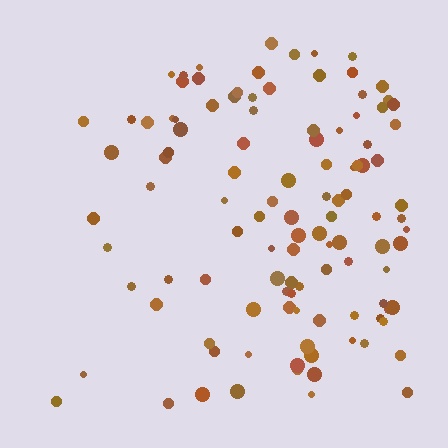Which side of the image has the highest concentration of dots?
The right.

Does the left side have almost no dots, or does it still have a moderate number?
Still a moderate number, just noticeably fewer than the right.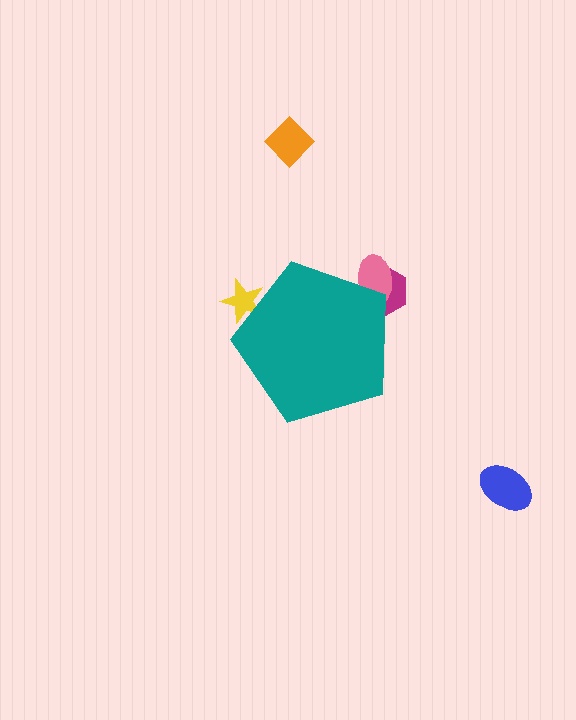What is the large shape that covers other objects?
A teal pentagon.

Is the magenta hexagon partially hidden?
Yes, the magenta hexagon is partially hidden behind the teal pentagon.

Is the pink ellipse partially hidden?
Yes, the pink ellipse is partially hidden behind the teal pentagon.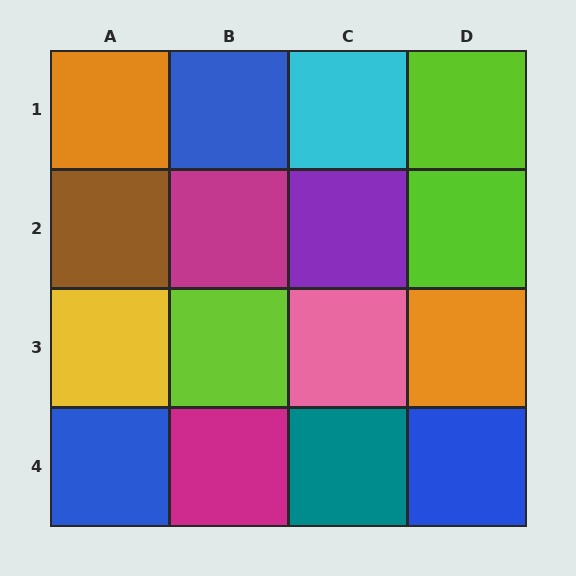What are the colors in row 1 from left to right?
Orange, blue, cyan, lime.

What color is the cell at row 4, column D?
Blue.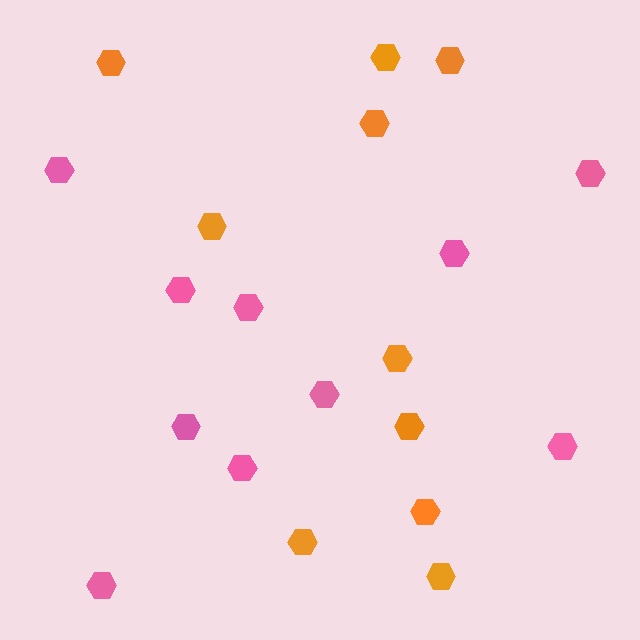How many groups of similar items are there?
There are 2 groups: one group of orange hexagons (10) and one group of pink hexagons (10).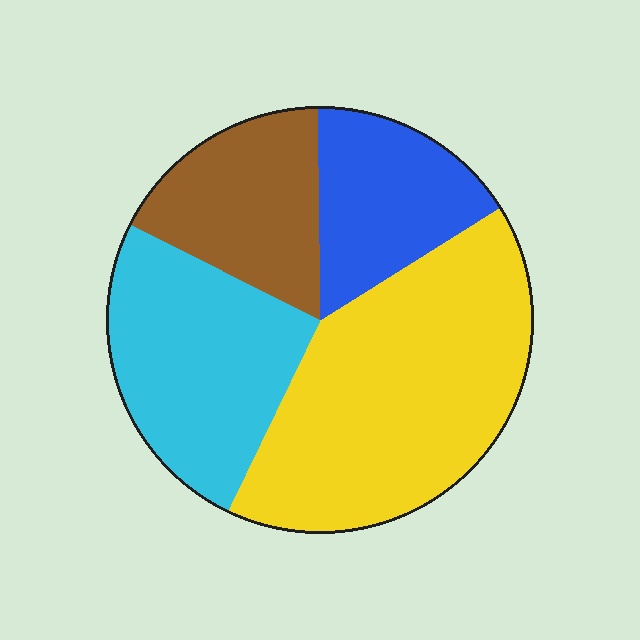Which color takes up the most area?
Yellow, at roughly 40%.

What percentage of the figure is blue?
Blue covers about 15% of the figure.